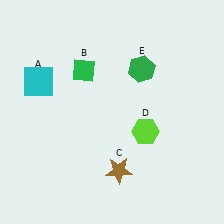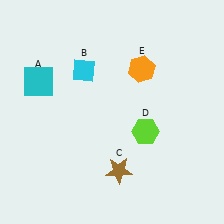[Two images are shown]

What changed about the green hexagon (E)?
In Image 1, E is green. In Image 2, it changed to orange.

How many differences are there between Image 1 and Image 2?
There are 2 differences between the two images.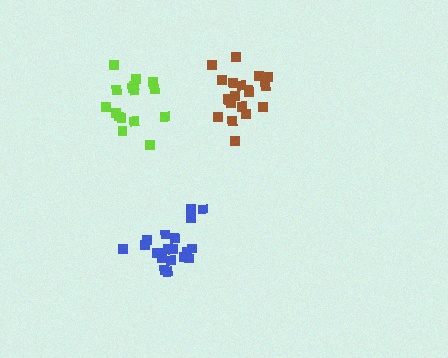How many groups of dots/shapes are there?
There are 3 groups.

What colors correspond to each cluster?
The clusters are colored: lime, blue, brown.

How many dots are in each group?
Group 1: 16 dots, Group 2: 20 dots, Group 3: 20 dots (56 total).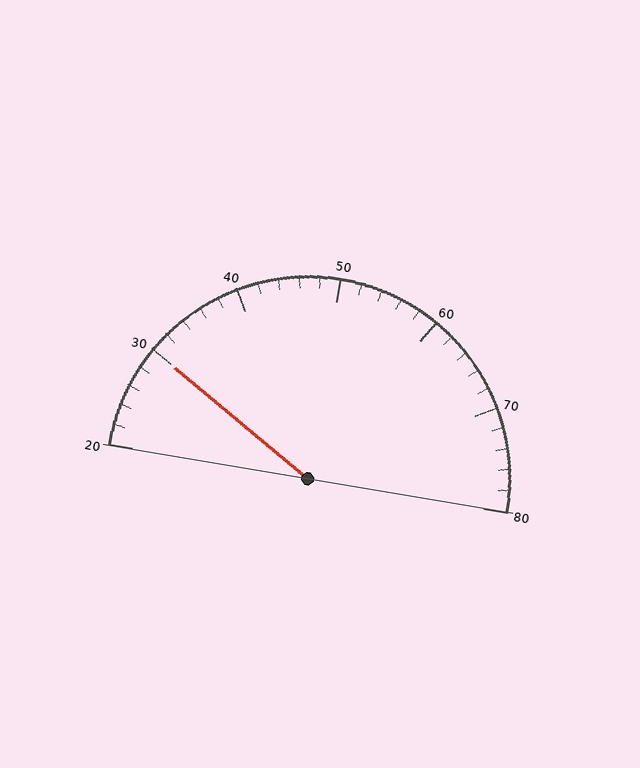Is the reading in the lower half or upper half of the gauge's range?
The reading is in the lower half of the range (20 to 80).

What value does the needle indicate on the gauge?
The needle indicates approximately 30.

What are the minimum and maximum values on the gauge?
The gauge ranges from 20 to 80.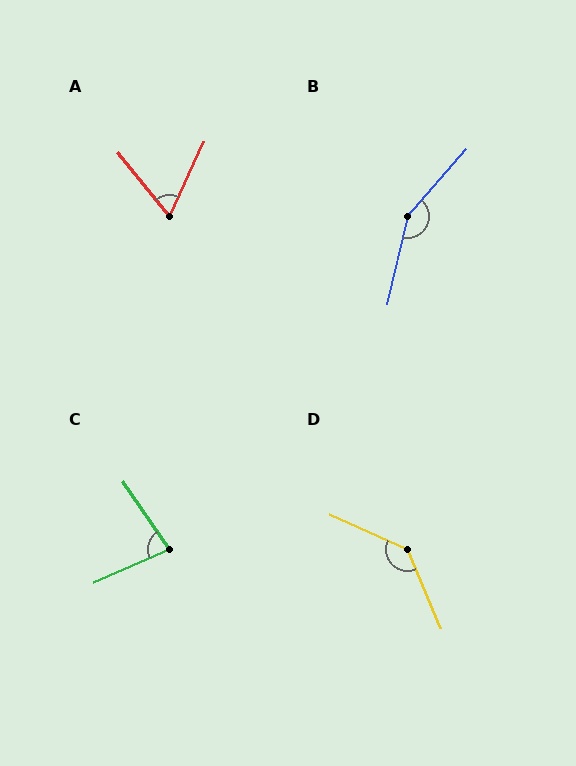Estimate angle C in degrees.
Approximately 79 degrees.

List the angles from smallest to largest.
A (63°), C (79°), D (137°), B (152°).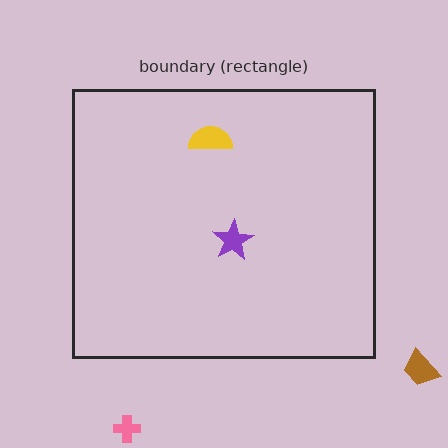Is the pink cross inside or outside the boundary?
Outside.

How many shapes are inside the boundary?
2 inside, 2 outside.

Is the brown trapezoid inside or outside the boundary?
Outside.